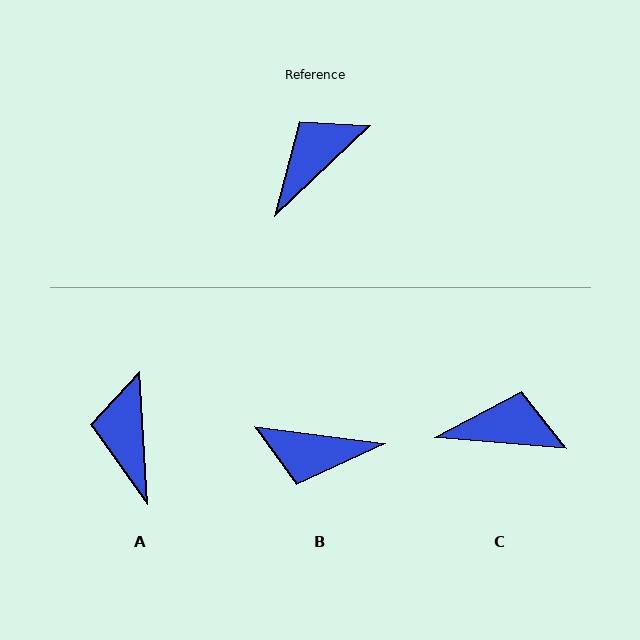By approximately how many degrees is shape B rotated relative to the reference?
Approximately 129 degrees counter-clockwise.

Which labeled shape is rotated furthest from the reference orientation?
B, about 129 degrees away.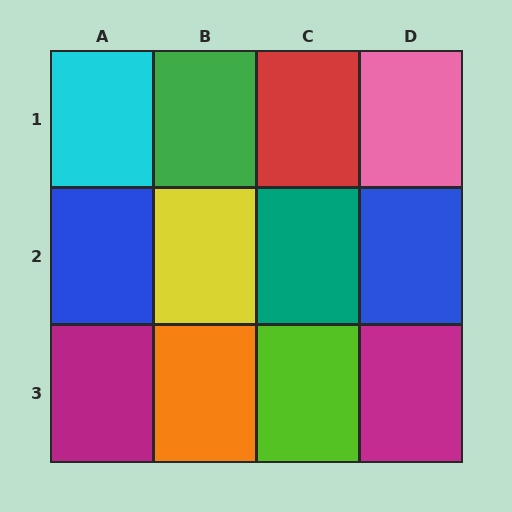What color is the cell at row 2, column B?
Yellow.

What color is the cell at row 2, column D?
Blue.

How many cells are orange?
1 cell is orange.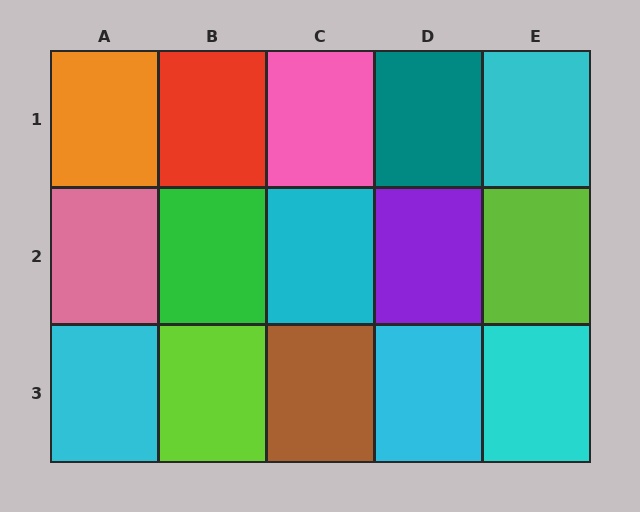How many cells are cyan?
5 cells are cyan.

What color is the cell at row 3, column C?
Brown.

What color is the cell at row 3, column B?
Lime.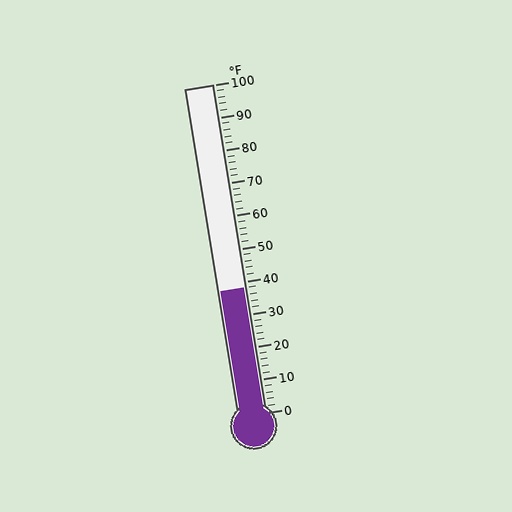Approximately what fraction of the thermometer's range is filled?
The thermometer is filled to approximately 40% of its range.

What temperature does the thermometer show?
The thermometer shows approximately 38°F.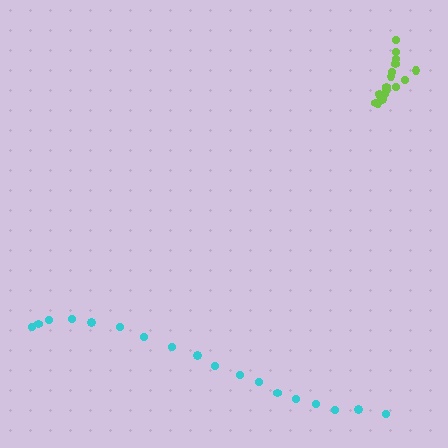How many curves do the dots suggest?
There are 2 distinct paths.